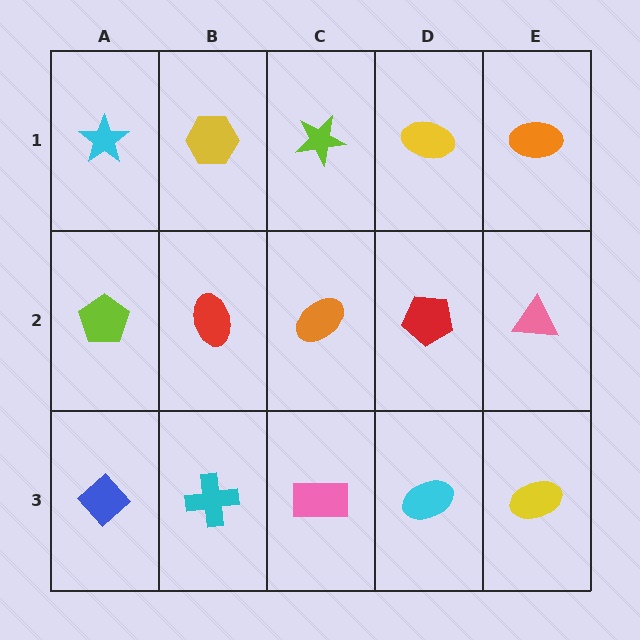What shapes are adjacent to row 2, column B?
A yellow hexagon (row 1, column B), a cyan cross (row 3, column B), a lime pentagon (row 2, column A), an orange ellipse (row 2, column C).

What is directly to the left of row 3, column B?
A blue diamond.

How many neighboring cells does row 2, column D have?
4.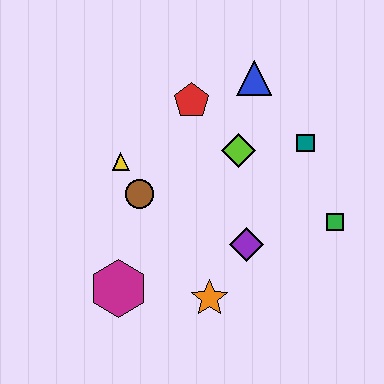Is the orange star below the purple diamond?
Yes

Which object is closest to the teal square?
The lime diamond is closest to the teal square.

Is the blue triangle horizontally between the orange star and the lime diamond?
No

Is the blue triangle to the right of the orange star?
Yes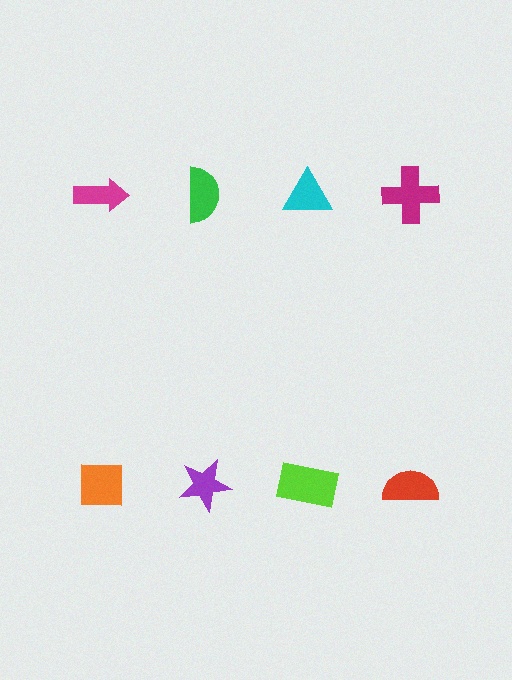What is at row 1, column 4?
A magenta cross.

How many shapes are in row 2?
4 shapes.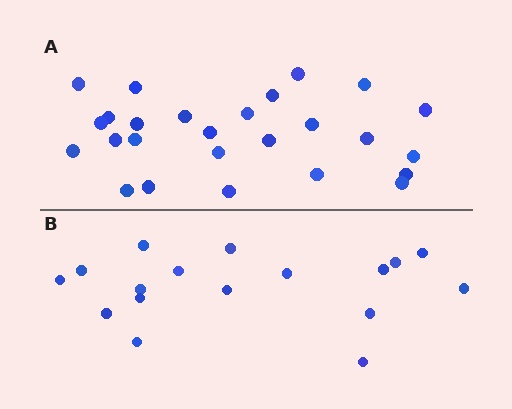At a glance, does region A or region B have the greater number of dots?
Region A (the top region) has more dots.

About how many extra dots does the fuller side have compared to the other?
Region A has roughly 8 or so more dots than region B.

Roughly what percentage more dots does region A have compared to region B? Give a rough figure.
About 55% more.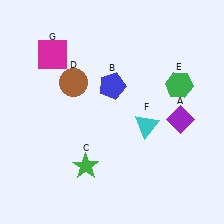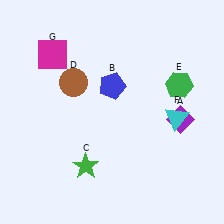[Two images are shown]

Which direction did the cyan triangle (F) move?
The cyan triangle (F) moved right.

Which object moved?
The cyan triangle (F) moved right.